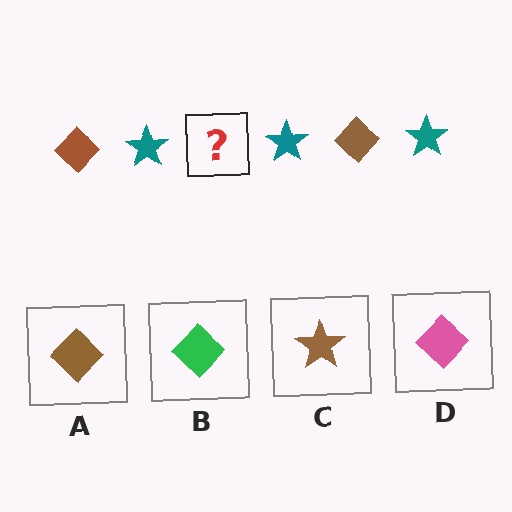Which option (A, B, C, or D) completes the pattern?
A.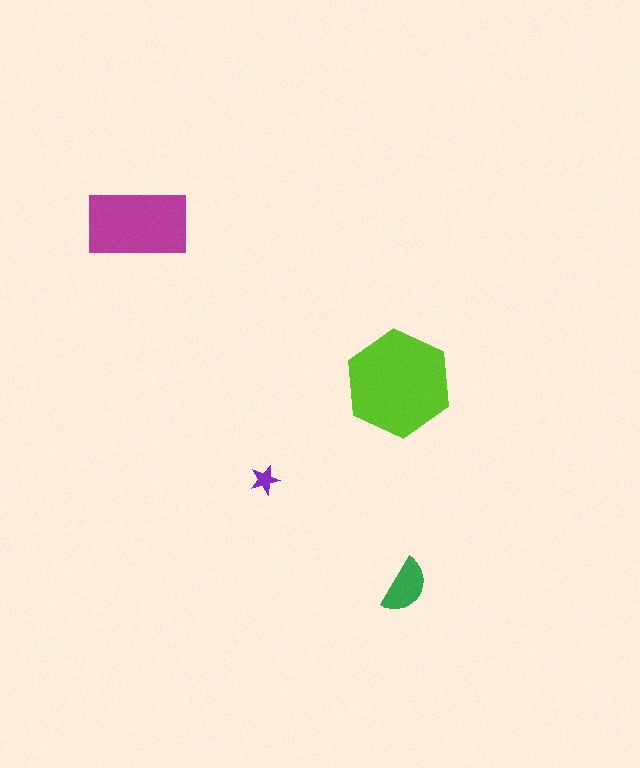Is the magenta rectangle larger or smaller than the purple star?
Larger.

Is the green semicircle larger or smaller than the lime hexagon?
Smaller.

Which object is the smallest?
The purple star.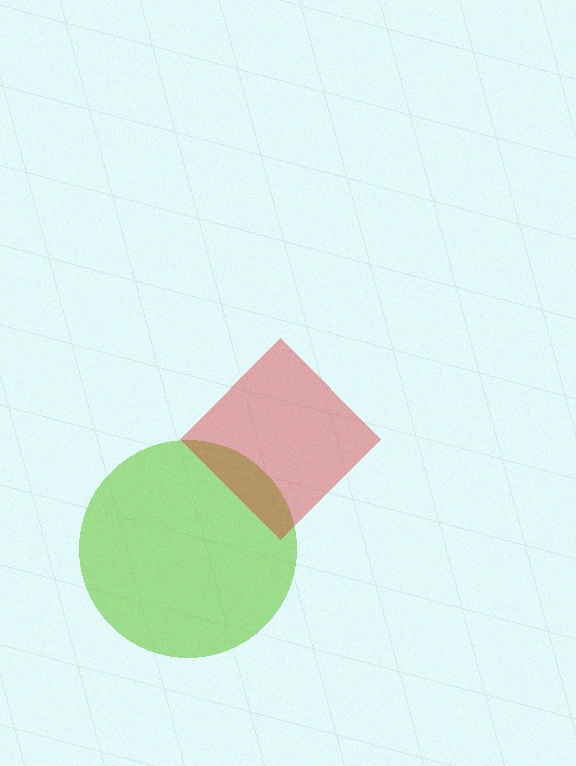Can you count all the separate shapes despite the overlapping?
Yes, there are 2 separate shapes.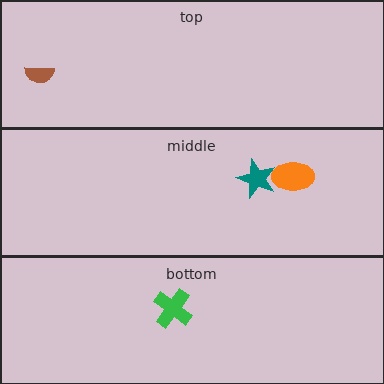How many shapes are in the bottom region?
1.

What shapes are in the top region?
The brown semicircle.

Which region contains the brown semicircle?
The top region.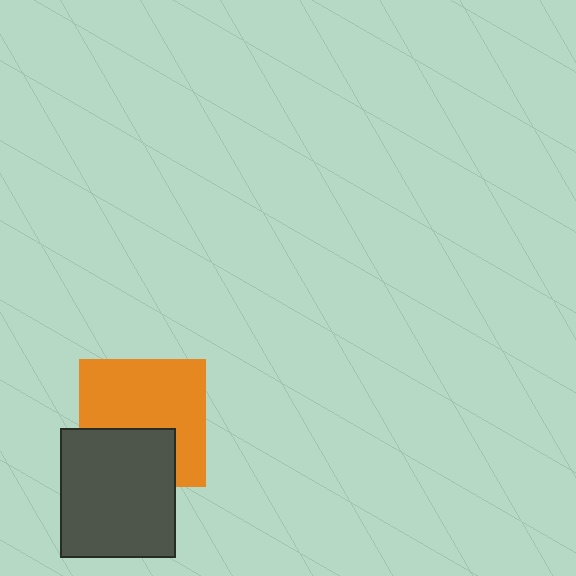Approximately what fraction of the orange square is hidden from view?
Roughly 36% of the orange square is hidden behind the dark gray rectangle.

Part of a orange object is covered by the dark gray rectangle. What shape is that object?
It is a square.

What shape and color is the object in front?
The object in front is a dark gray rectangle.